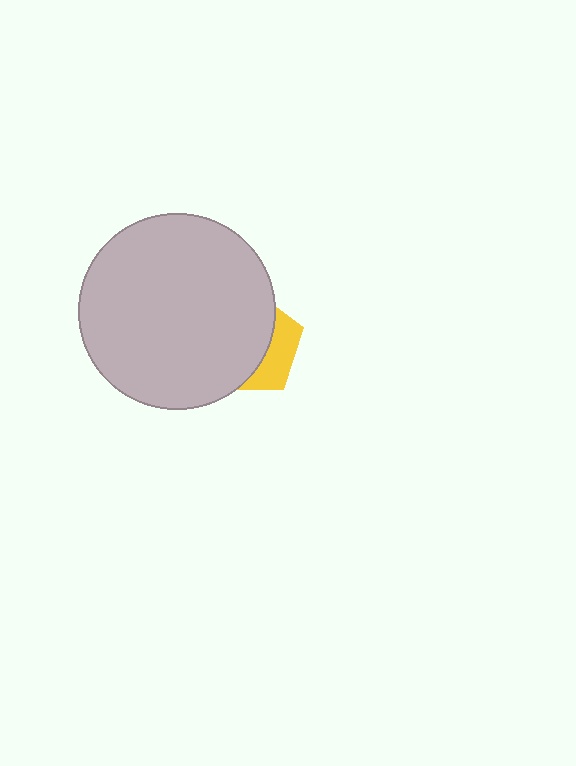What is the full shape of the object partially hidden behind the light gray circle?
The partially hidden object is a yellow pentagon.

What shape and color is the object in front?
The object in front is a light gray circle.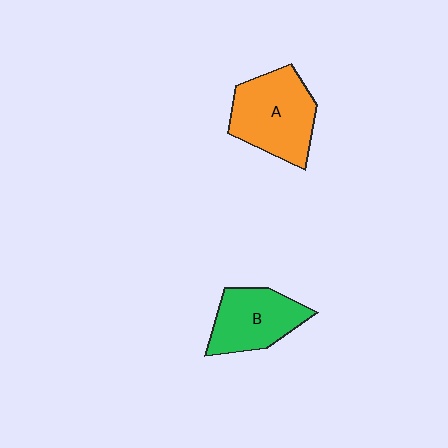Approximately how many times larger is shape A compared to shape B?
Approximately 1.3 times.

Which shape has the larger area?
Shape A (orange).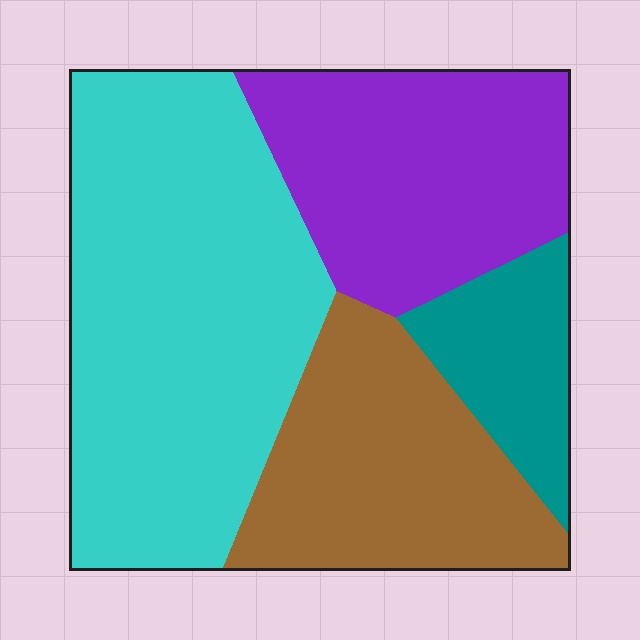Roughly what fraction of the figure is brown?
Brown covers 23% of the figure.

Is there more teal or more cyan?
Cyan.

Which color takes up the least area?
Teal, at roughly 10%.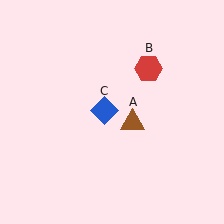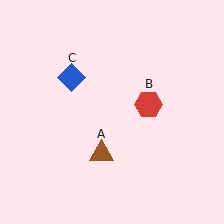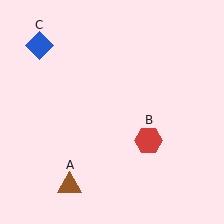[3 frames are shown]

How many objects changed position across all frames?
3 objects changed position: brown triangle (object A), red hexagon (object B), blue diamond (object C).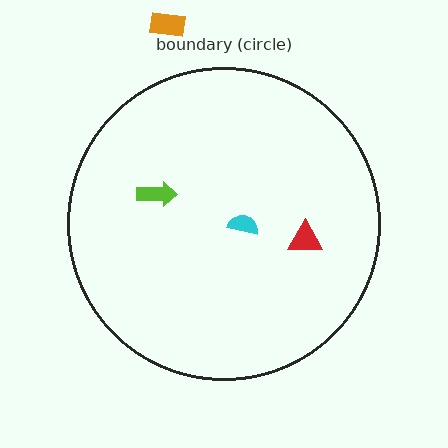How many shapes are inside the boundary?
3 inside, 1 outside.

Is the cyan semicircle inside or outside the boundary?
Inside.